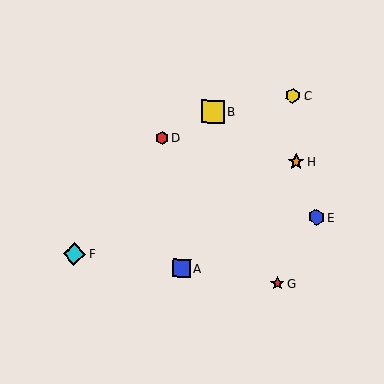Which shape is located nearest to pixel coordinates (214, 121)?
The yellow square (labeled B) at (213, 112) is nearest to that location.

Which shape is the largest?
The cyan diamond (labeled F) is the largest.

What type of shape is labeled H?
Shape H is an orange star.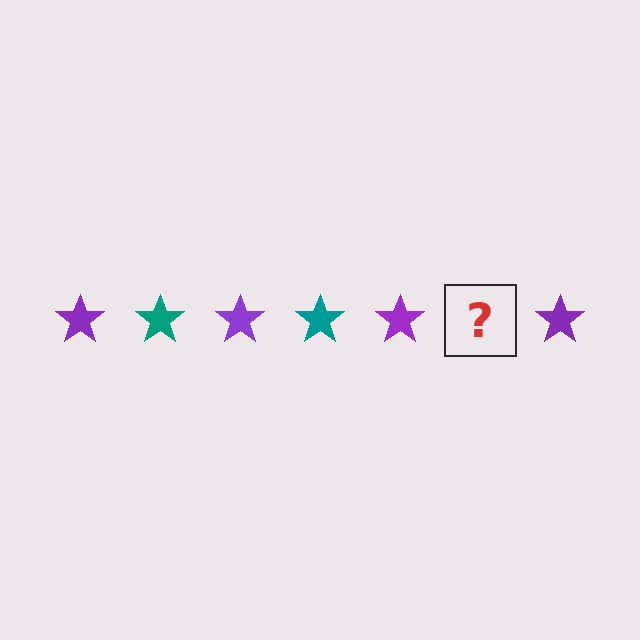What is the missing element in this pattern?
The missing element is a teal star.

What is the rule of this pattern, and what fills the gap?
The rule is that the pattern cycles through purple, teal stars. The gap should be filled with a teal star.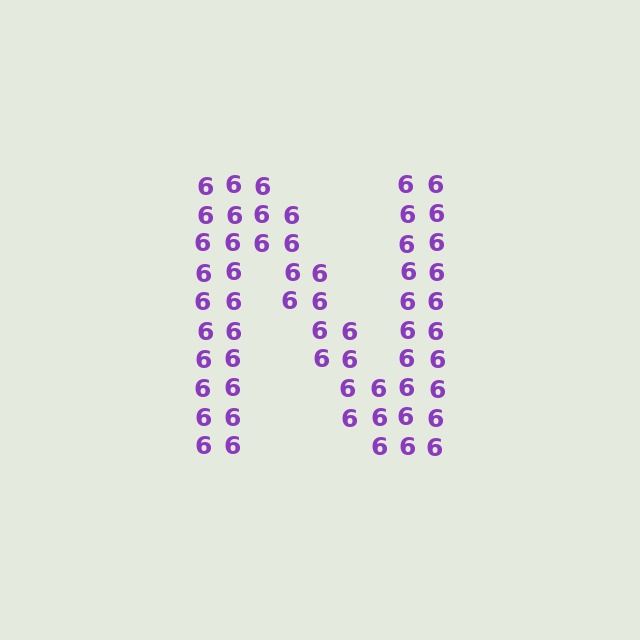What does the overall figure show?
The overall figure shows the letter N.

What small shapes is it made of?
It is made of small digit 6's.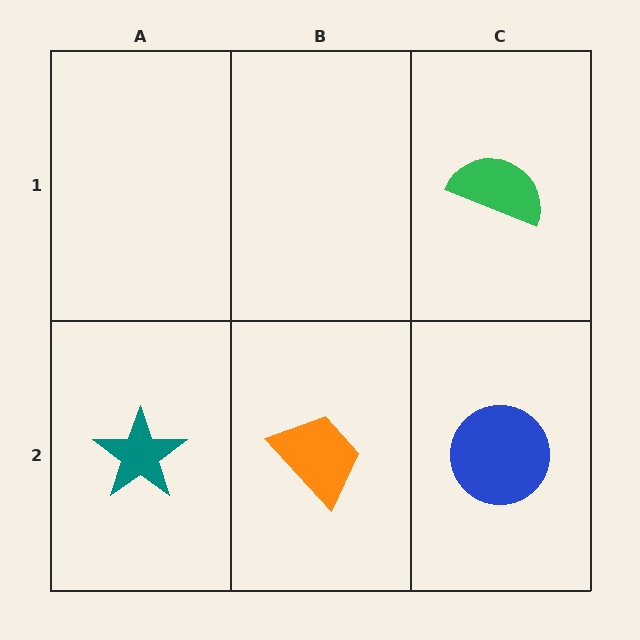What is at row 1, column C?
A green semicircle.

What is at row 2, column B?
An orange trapezoid.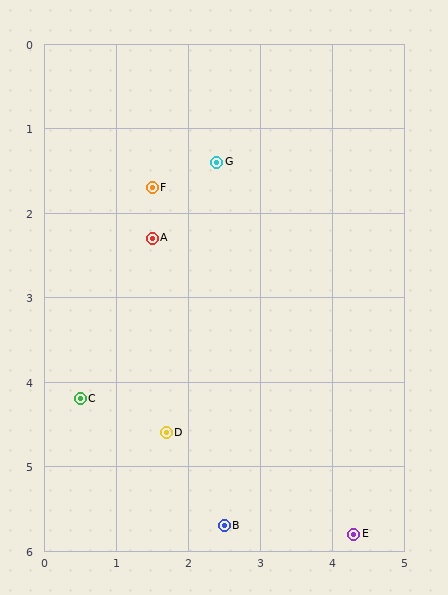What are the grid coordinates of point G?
Point G is at approximately (2.4, 1.4).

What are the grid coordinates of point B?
Point B is at approximately (2.5, 5.7).